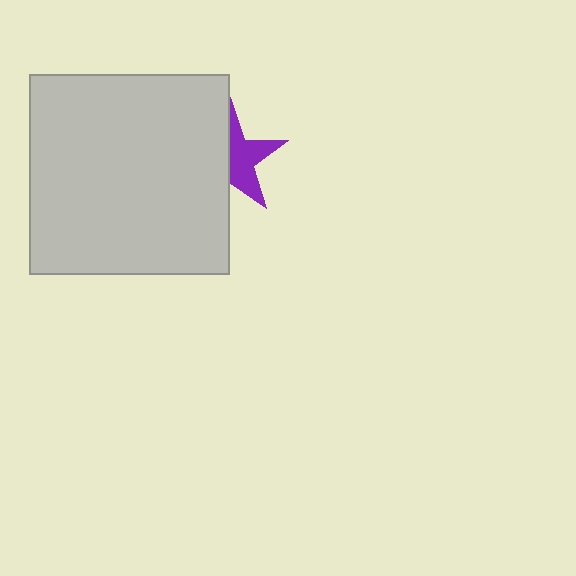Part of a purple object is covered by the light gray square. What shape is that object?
It is a star.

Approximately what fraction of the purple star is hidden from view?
Roughly 49% of the purple star is hidden behind the light gray square.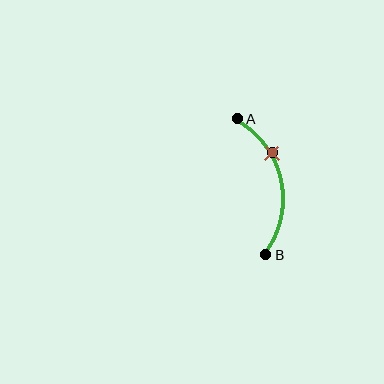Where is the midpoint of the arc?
The arc midpoint is the point on the curve farthest from the straight line joining A and B. It sits to the right of that line.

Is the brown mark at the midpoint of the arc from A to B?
No. The brown mark lies on the arc but is closer to endpoint A. The arc midpoint would be at the point on the curve equidistant along the arc from both A and B.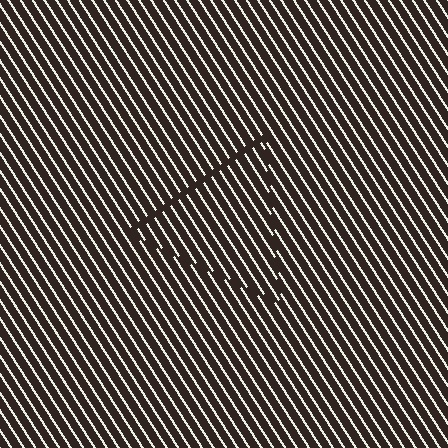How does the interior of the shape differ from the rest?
The interior of the shape contains the same grating, shifted by half a period — the contour is defined by the phase discontinuity where line-ends from the inner and outer gratings abut.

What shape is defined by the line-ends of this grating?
An illusory triangle. The interior of the shape contains the same grating, shifted by half a period — the contour is defined by the phase discontinuity where line-ends from the inner and outer gratings abut.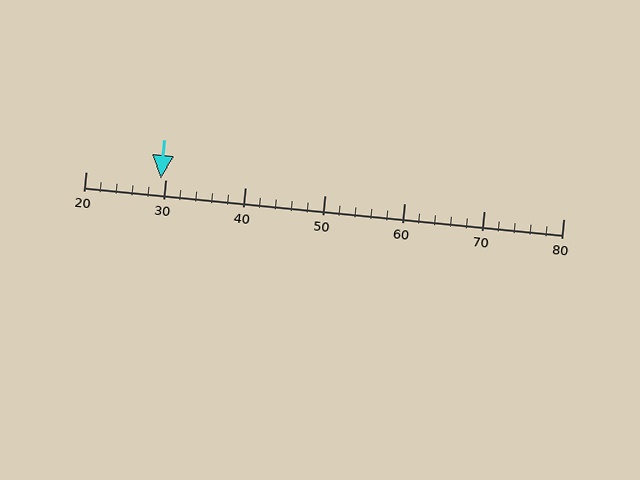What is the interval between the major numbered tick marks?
The major tick marks are spaced 10 units apart.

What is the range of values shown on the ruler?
The ruler shows values from 20 to 80.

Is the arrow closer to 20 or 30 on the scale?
The arrow is closer to 30.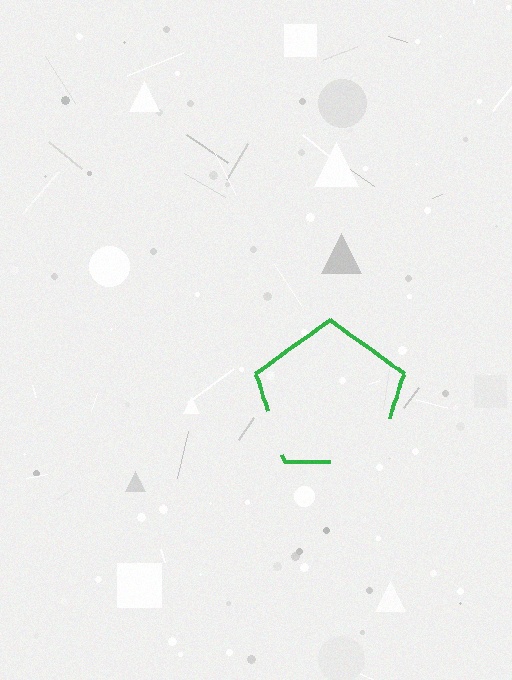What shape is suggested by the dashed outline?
The dashed outline suggests a pentagon.